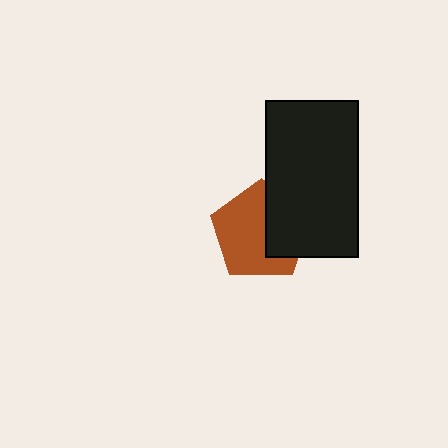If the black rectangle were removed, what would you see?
You would see the complete brown pentagon.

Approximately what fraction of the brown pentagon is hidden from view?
Roughly 36% of the brown pentagon is hidden behind the black rectangle.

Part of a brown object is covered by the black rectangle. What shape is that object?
It is a pentagon.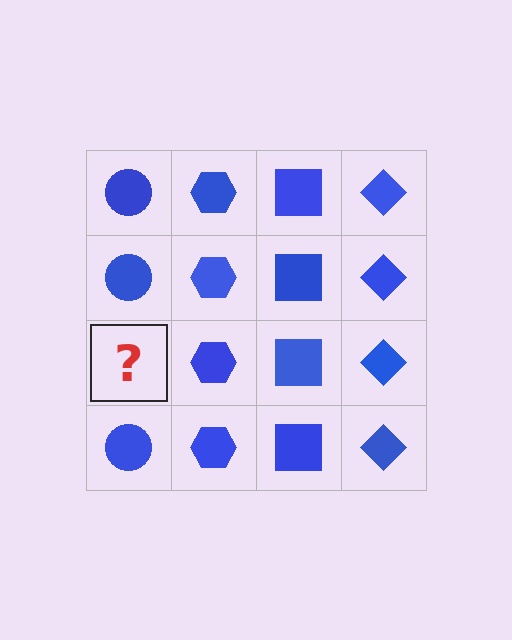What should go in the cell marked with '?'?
The missing cell should contain a blue circle.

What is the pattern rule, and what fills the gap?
The rule is that each column has a consistent shape. The gap should be filled with a blue circle.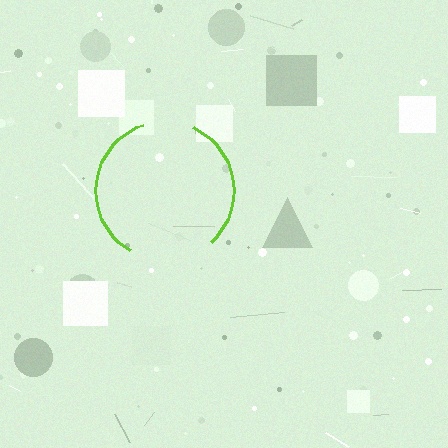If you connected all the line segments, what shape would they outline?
They would outline a circle.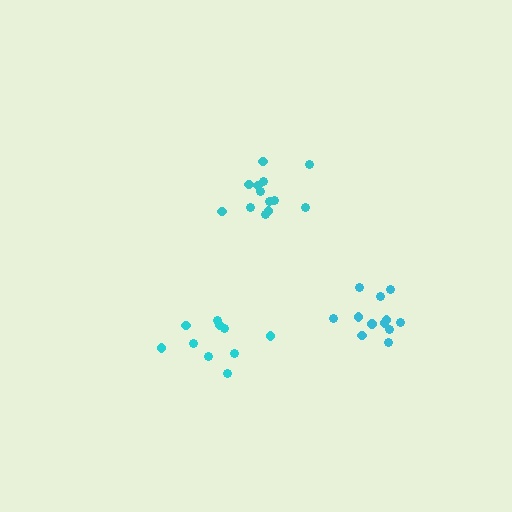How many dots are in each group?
Group 1: 13 dots, Group 2: 10 dots, Group 3: 12 dots (35 total).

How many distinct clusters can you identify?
There are 3 distinct clusters.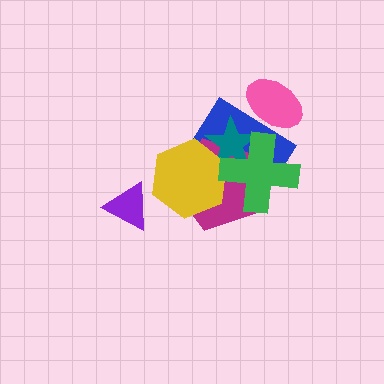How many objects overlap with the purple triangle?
0 objects overlap with the purple triangle.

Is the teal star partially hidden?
Yes, it is partially covered by another shape.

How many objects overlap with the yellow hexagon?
4 objects overlap with the yellow hexagon.